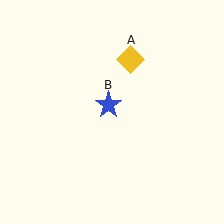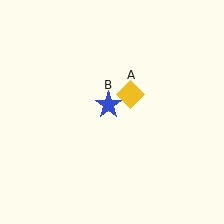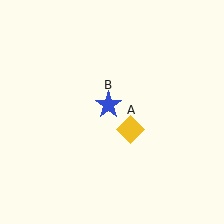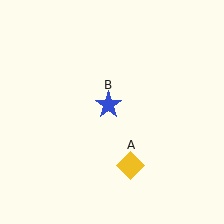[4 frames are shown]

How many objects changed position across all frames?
1 object changed position: yellow diamond (object A).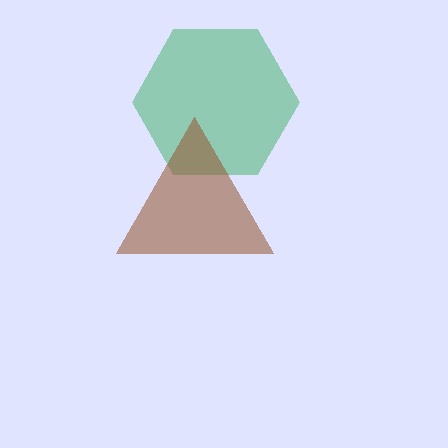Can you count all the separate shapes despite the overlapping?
Yes, there are 2 separate shapes.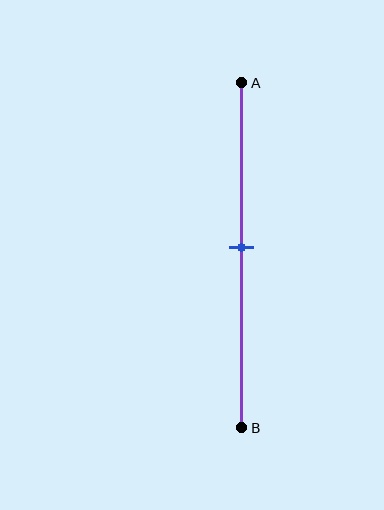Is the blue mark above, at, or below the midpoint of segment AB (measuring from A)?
The blue mark is approximately at the midpoint of segment AB.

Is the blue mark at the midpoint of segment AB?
Yes, the mark is approximately at the midpoint.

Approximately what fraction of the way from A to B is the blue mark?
The blue mark is approximately 50% of the way from A to B.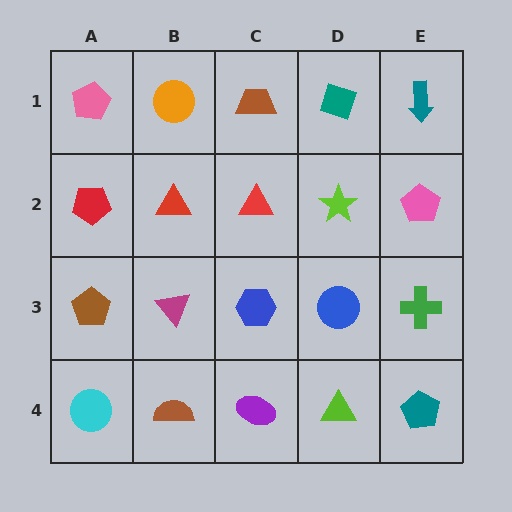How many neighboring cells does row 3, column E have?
3.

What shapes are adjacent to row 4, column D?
A blue circle (row 3, column D), a purple ellipse (row 4, column C), a teal pentagon (row 4, column E).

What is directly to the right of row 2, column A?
A red triangle.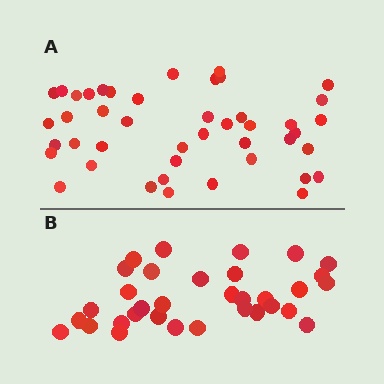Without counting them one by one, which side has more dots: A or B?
Region A (the top region) has more dots.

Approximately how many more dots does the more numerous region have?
Region A has roughly 12 or so more dots than region B.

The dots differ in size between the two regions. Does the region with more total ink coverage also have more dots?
No. Region B has more total ink coverage because its dots are larger, but region A actually contains more individual dots. Total area can be misleading — the number of items is what matters here.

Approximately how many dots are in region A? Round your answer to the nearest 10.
About 40 dots. (The exact count is 44, which rounds to 40.)